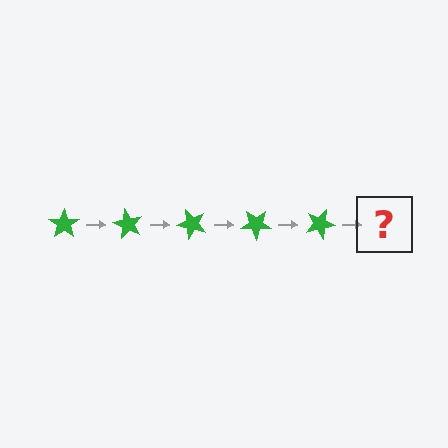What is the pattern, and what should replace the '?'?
The pattern is that the star rotates 60 degrees each step. The '?' should be a green star rotated 300 degrees.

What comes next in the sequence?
The next element should be a green star rotated 300 degrees.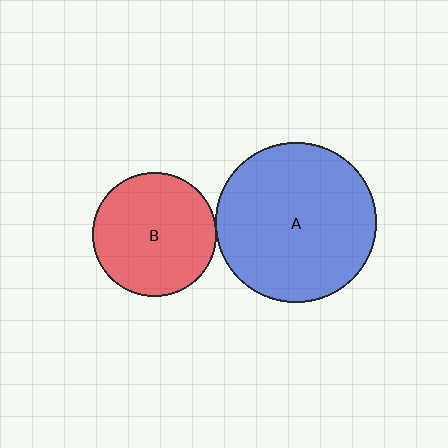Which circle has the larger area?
Circle A (blue).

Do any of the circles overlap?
No, none of the circles overlap.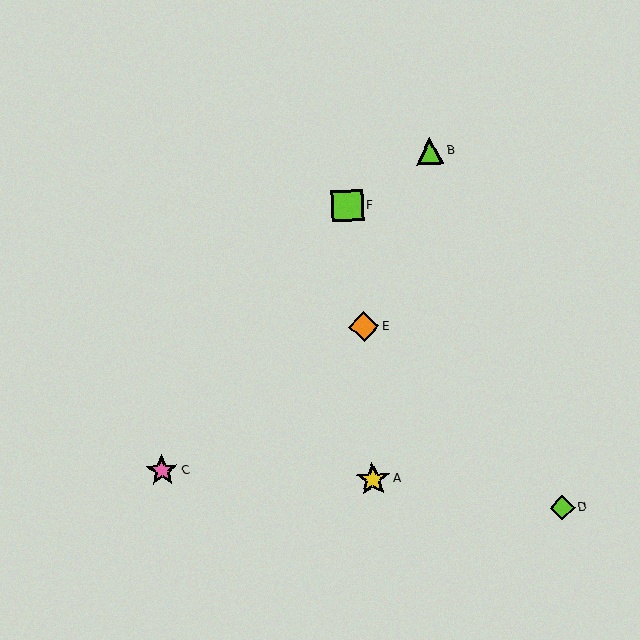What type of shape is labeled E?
Shape E is an orange diamond.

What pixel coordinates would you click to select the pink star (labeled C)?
Click at (162, 471) to select the pink star C.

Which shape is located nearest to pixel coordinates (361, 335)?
The orange diamond (labeled E) at (364, 327) is nearest to that location.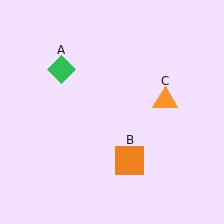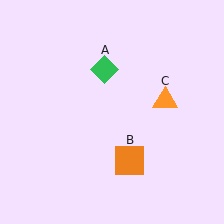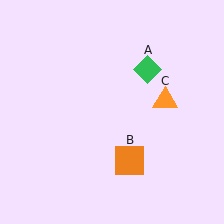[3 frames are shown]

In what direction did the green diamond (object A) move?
The green diamond (object A) moved right.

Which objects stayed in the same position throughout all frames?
Orange square (object B) and orange triangle (object C) remained stationary.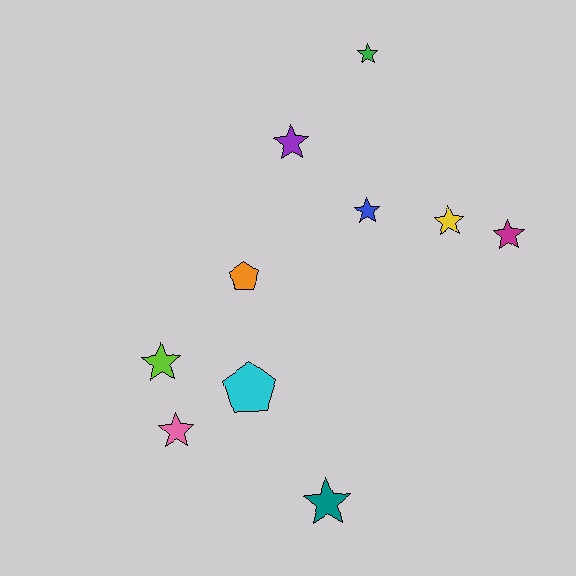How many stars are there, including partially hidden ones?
There are 8 stars.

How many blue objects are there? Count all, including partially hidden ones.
There is 1 blue object.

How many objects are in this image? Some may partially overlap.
There are 10 objects.